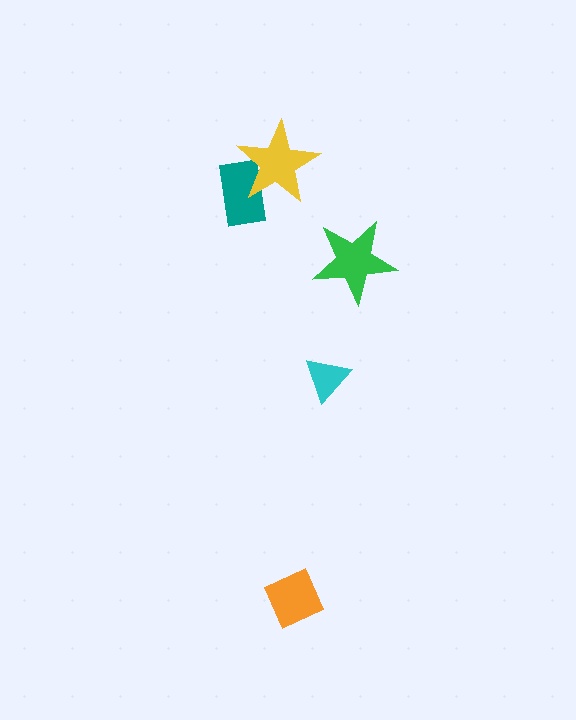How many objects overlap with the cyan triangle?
0 objects overlap with the cyan triangle.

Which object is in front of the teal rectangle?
The yellow star is in front of the teal rectangle.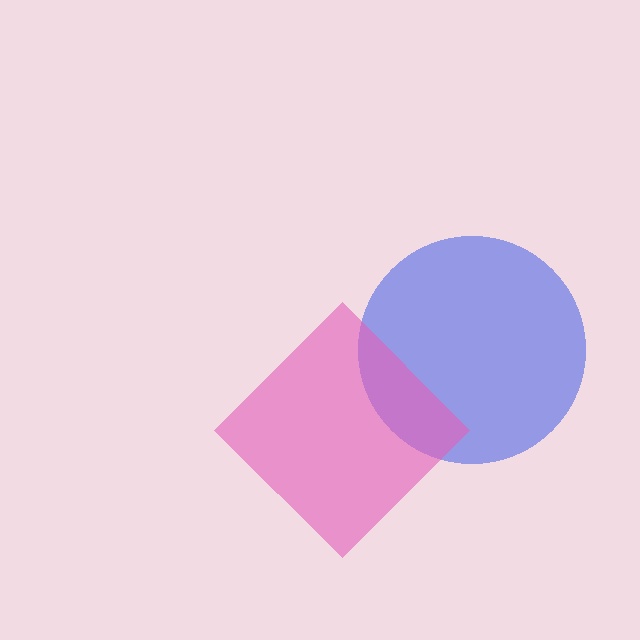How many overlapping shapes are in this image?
There are 2 overlapping shapes in the image.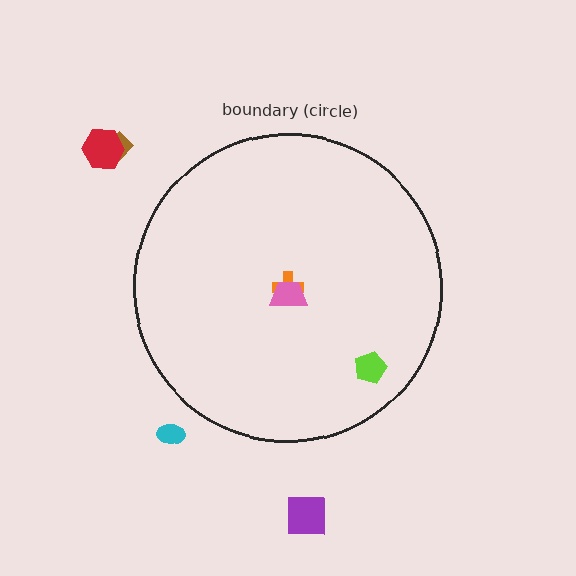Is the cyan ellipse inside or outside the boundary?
Outside.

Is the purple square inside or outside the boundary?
Outside.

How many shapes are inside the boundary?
3 inside, 4 outside.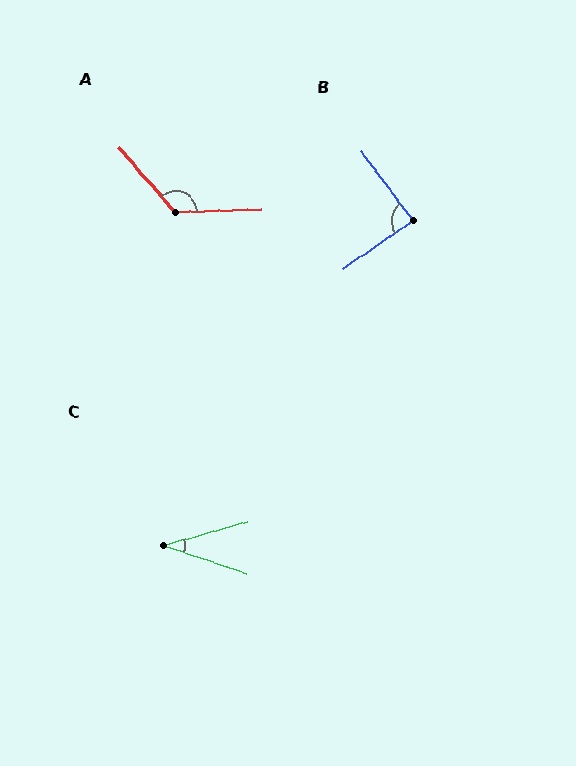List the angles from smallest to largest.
C (34°), B (88°), A (129°).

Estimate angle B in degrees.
Approximately 88 degrees.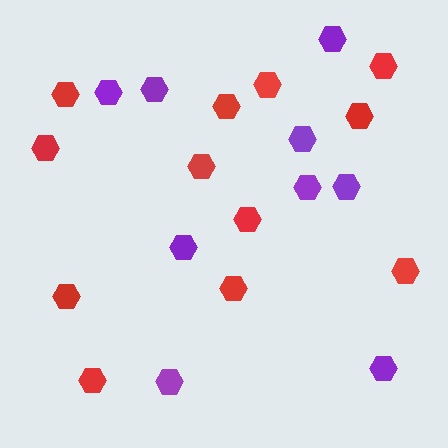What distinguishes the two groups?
There are 2 groups: one group of purple hexagons (9) and one group of red hexagons (12).